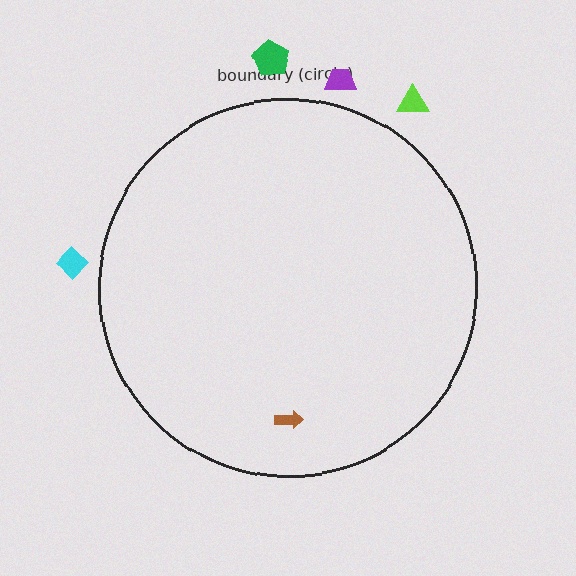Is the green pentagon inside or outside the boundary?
Outside.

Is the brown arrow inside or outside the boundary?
Inside.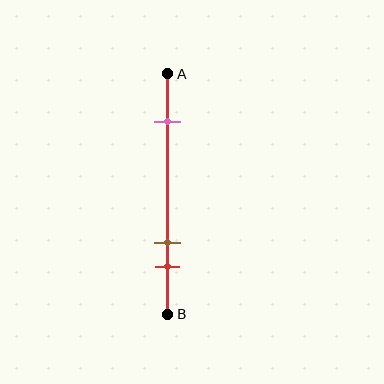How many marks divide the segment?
There are 3 marks dividing the segment.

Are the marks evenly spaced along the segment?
No, the marks are not evenly spaced.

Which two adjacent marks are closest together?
The brown and red marks are the closest adjacent pair.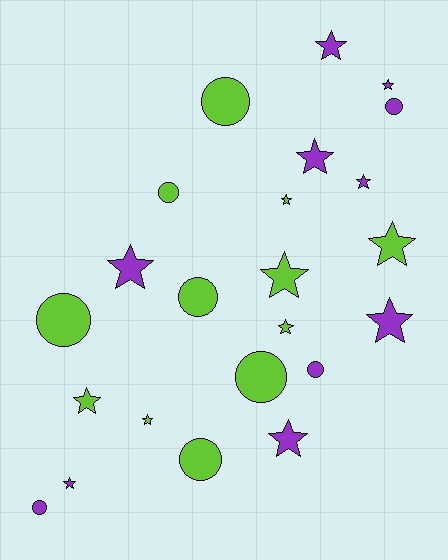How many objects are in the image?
There are 23 objects.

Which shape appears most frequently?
Star, with 14 objects.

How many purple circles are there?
There are 3 purple circles.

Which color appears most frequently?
Lime, with 12 objects.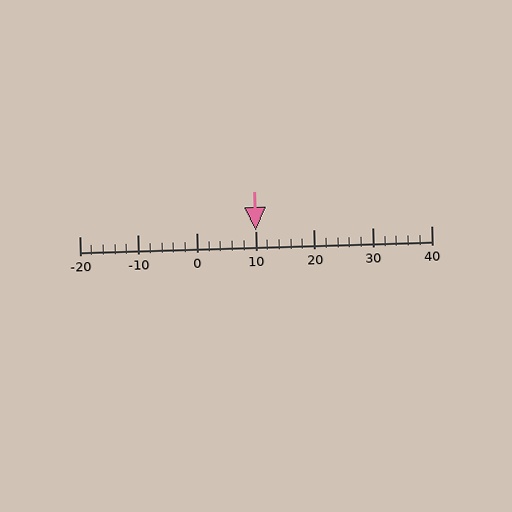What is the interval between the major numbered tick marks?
The major tick marks are spaced 10 units apart.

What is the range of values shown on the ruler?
The ruler shows values from -20 to 40.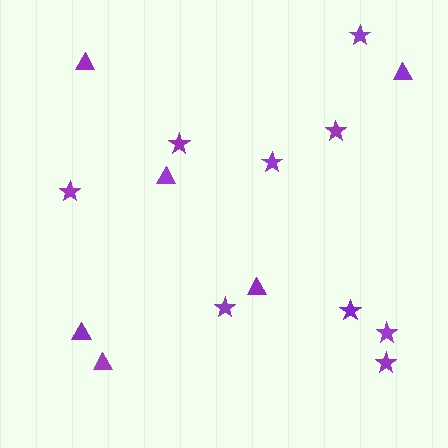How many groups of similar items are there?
There are 2 groups: one group of triangles (6) and one group of stars (9).